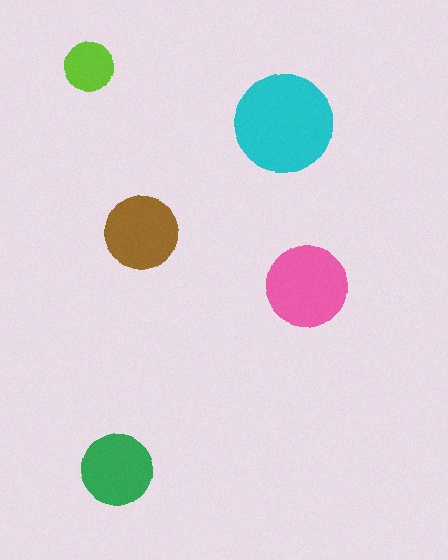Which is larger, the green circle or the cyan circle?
The cyan one.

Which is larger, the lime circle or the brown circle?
The brown one.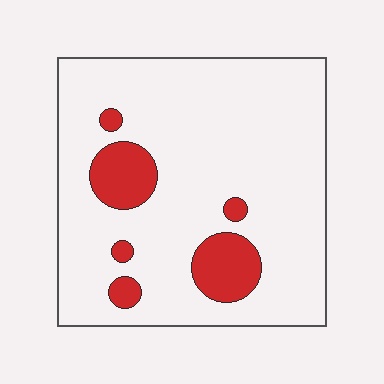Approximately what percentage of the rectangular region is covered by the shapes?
Approximately 15%.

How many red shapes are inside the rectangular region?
6.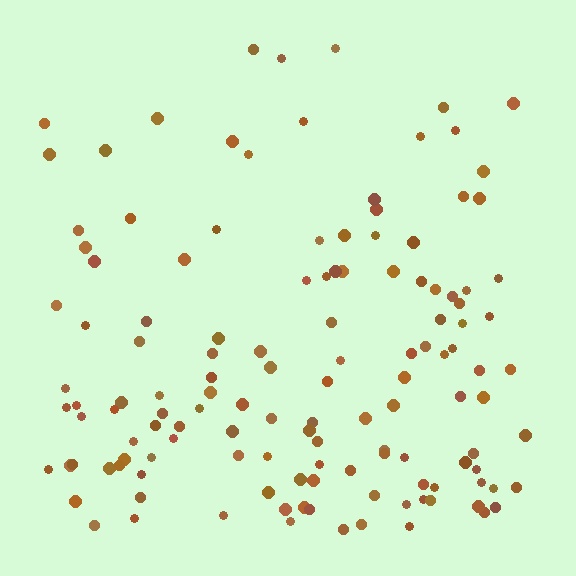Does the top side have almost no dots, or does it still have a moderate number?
Still a moderate number, just noticeably fewer than the bottom.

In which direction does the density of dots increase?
From top to bottom, with the bottom side densest.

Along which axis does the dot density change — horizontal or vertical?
Vertical.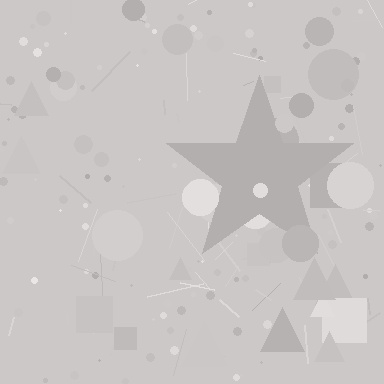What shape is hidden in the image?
A star is hidden in the image.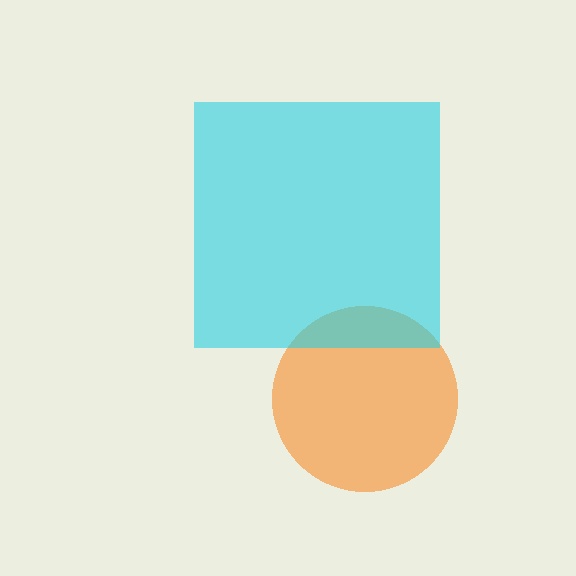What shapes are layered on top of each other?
The layered shapes are: an orange circle, a cyan square.